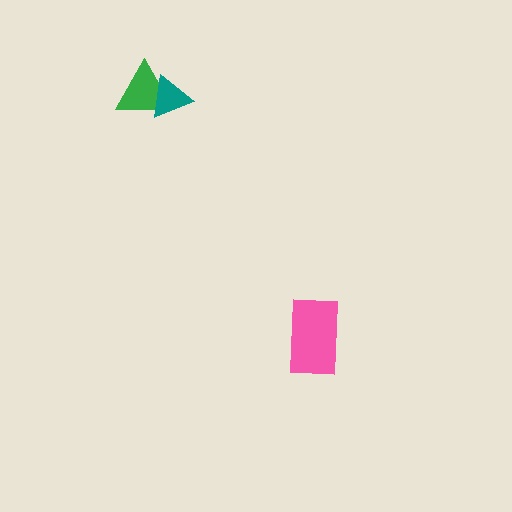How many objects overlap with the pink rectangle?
0 objects overlap with the pink rectangle.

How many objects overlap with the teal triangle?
1 object overlaps with the teal triangle.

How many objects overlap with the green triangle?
1 object overlaps with the green triangle.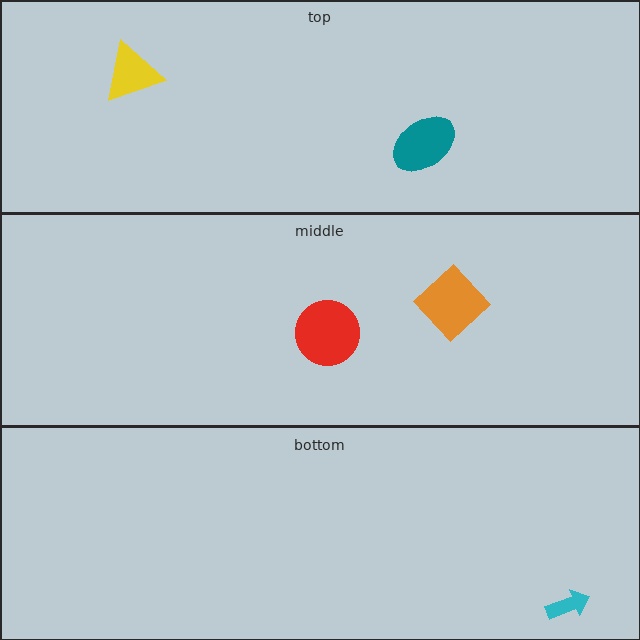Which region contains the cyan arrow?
The bottom region.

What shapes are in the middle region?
The red circle, the orange diamond.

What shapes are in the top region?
The yellow triangle, the teal ellipse.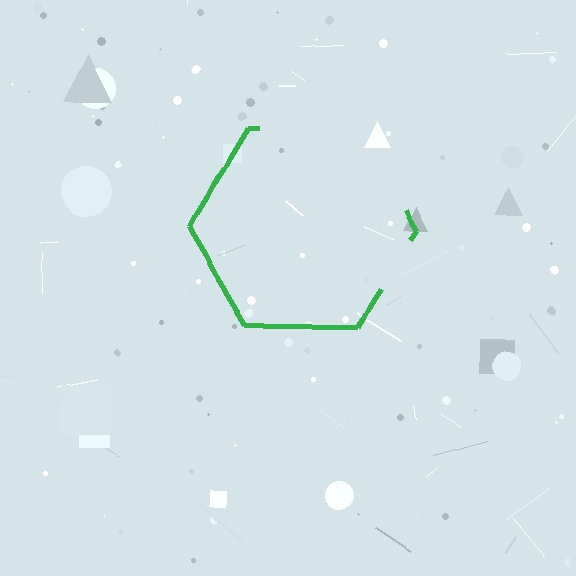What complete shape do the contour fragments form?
The contour fragments form a hexagon.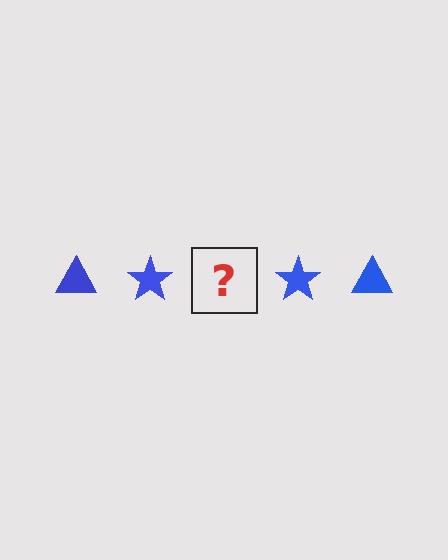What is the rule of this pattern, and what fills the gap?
The rule is that the pattern cycles through triangle, star shapes in blue. The gap should be filled with a blue triangle.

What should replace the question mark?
The question mark should be replaced with a blue triangle.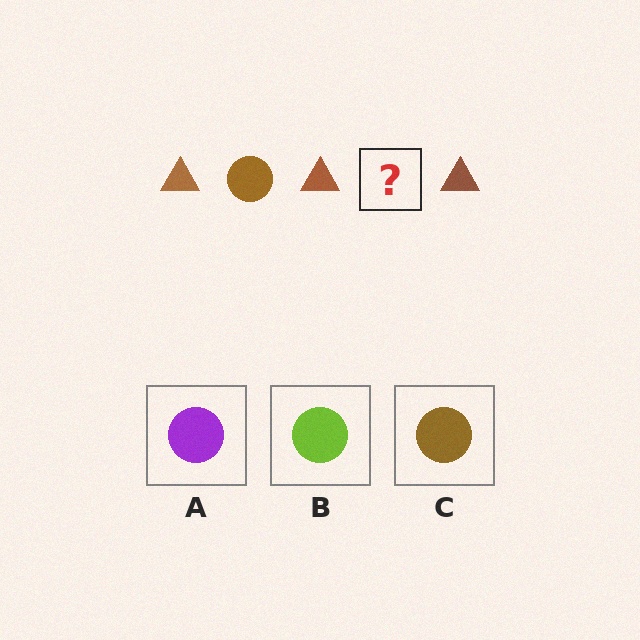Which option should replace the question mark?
Option C.